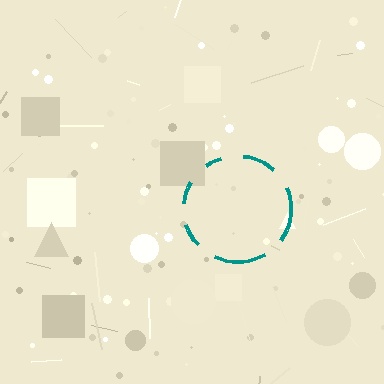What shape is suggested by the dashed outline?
The dashed outline suggests a circle.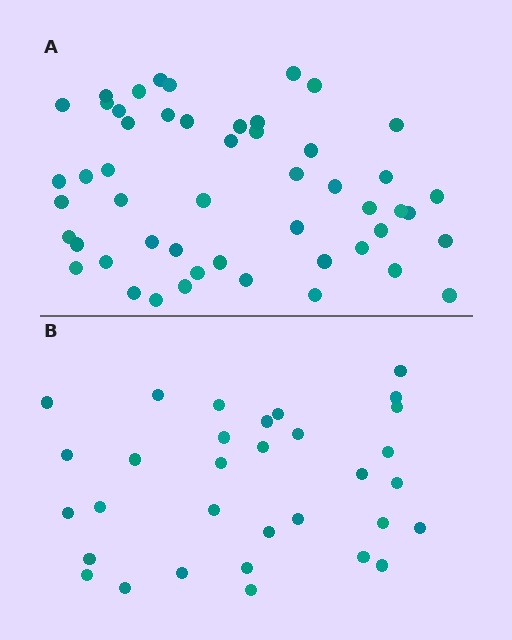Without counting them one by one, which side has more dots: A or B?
Region A (the top region) has more dots.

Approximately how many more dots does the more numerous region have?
Region A has approximately 20 more dots than region B.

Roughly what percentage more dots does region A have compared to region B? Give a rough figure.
About 60% more.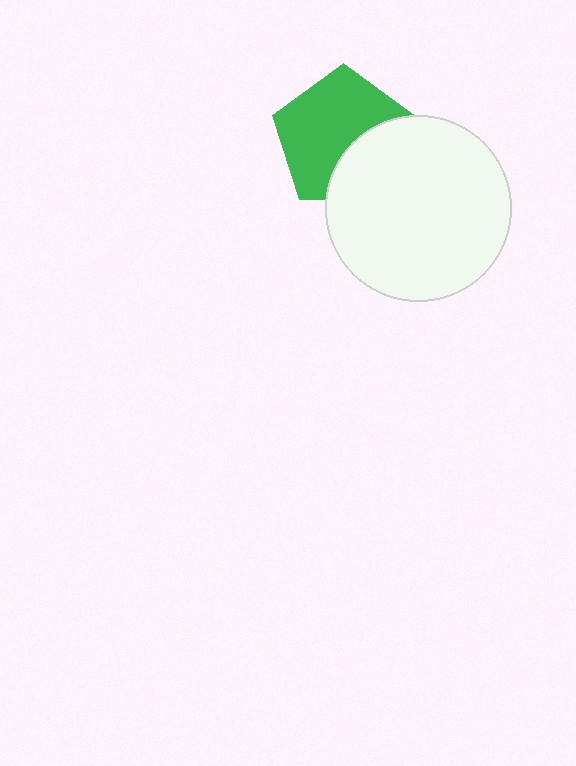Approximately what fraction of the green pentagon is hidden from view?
Roughly 34% of the green pentagon is hidden behind the white circle.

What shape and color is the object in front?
The object in front is a white circle.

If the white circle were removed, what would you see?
You would see the complete green pentagon.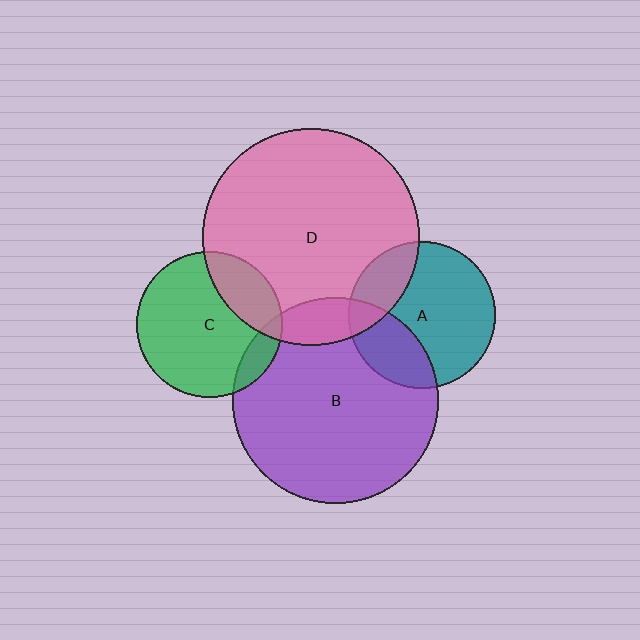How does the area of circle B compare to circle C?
Approximately 2.0 times.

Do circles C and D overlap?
Yes.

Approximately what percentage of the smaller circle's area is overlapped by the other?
Approximately 25%.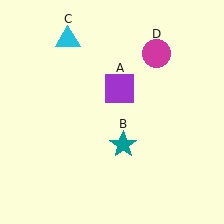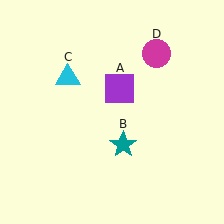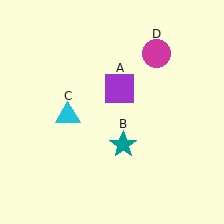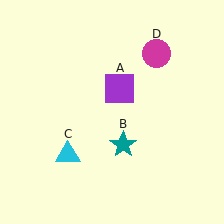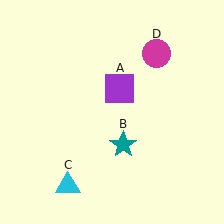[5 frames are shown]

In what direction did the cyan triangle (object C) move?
The cyan triangle (object C) moved down.